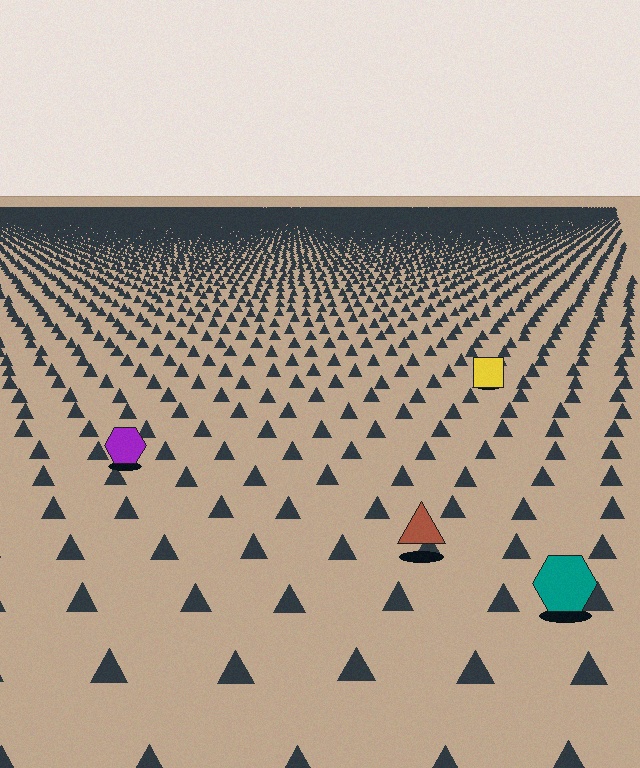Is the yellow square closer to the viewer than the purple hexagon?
No. The purple hexagon is closer — you can tell from the texture gradient: the ground texture is coarser near it.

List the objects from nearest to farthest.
From nearest to farthest: the teal hexagon, the brown triangle, the purple hexagon, the yellow square.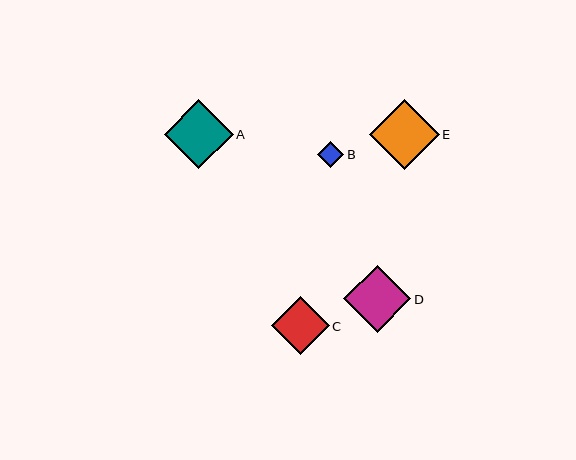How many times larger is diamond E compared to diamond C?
Diamond E is approximately 1.2 times the size of diamond C.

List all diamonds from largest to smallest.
From largest to smallest: E, A, D, C, B.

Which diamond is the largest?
Diamond E is the largest with a size of approximately 70 pixels.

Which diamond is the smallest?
Diamond B is the smallest with a size of approximately 26 pixels.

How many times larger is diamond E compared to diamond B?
Diamond E is approximately 2.7 times the size of diamond B.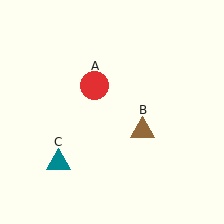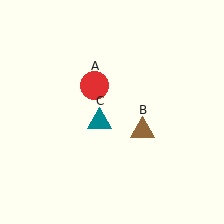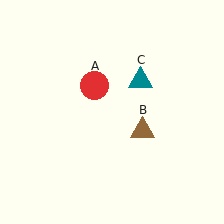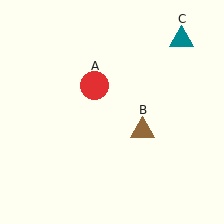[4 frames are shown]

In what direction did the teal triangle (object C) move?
The teal triangle (object C) moved up and to the right.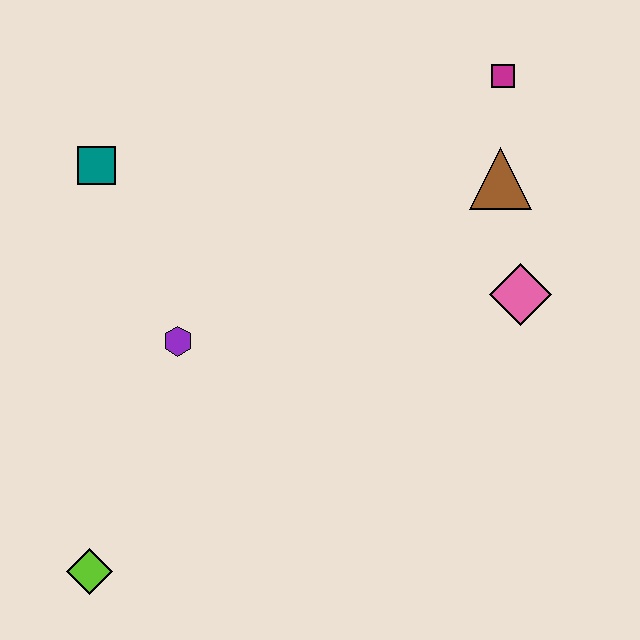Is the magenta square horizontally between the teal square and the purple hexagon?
No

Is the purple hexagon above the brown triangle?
No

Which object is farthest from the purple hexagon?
The magenta square is farthest from the purple hexagon.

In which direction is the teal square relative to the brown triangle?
The teal square is to the left of the brown triangle.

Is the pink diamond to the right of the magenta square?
Yes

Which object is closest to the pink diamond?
The brown triangle is closest to the pink diamond.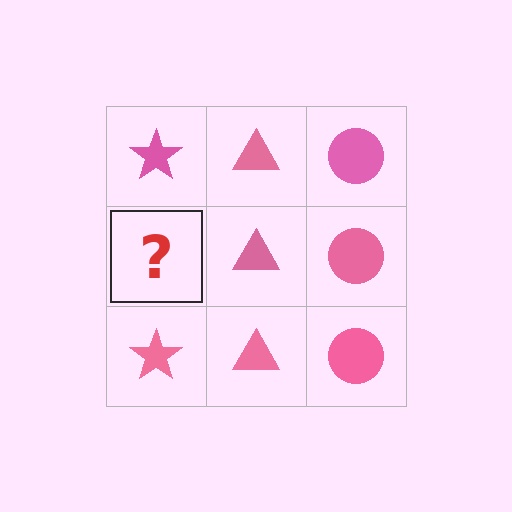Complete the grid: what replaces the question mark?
The question mark should be replaced with a pink star.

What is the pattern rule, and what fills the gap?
The rule is that each column has a consistent shape. The gap should be filled with a pink star.